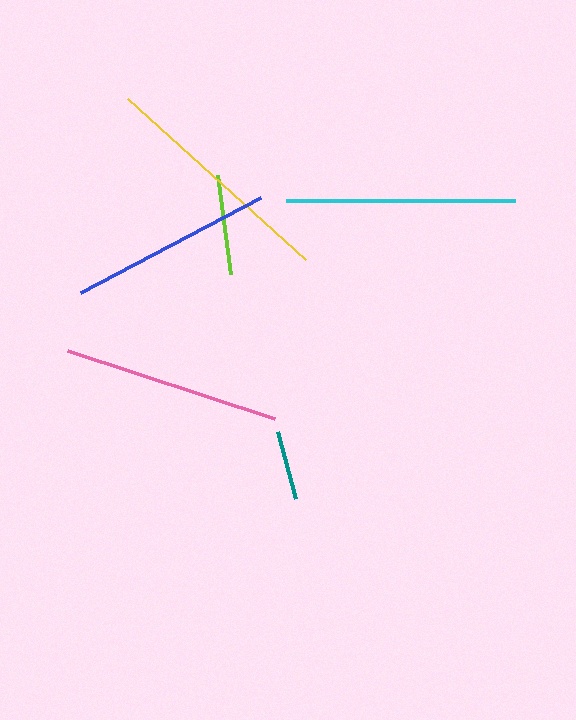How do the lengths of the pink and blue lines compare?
The pink and blue lines are approximately the same length.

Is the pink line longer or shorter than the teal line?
The pink line is longer than the teal line.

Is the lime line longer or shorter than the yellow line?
The yellow line is longer than the lime line.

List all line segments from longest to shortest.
From longest to shortest: yellow, cyan, pink, blue, lime, teal.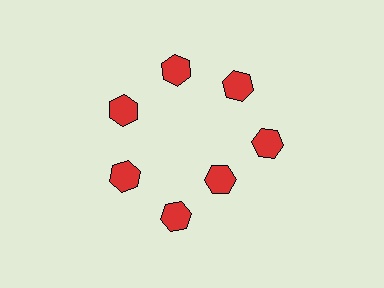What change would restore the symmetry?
The symmetry would be restored by moving it outward, back onto the ring so that all 7 hexagons sit at equal angles and equal distance from the center.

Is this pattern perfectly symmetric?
No. The 7 red hexagons are arranged in a ring, but one element near the 5 o'clock position is pulled inward toward the center, breaking the 7-fold rotational symmetry.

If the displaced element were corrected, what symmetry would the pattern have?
It would have 7-fold rotational symmetry — the pattern would map onto itself every 51 degrees.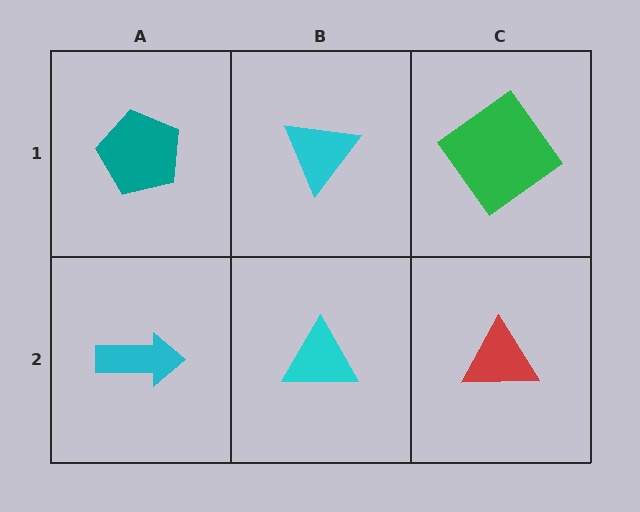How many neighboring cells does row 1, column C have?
2.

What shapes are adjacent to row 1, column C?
A red triangle (row 2, column C), a cyan triangle (row 1, column B).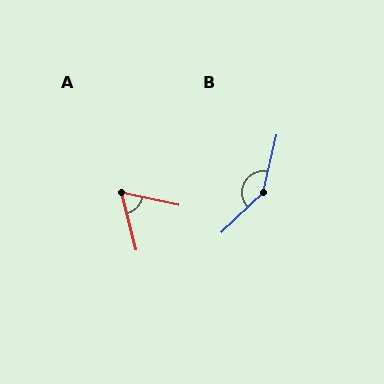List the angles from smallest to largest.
A (63°), B (147°).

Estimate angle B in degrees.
Approximately 147 degrees.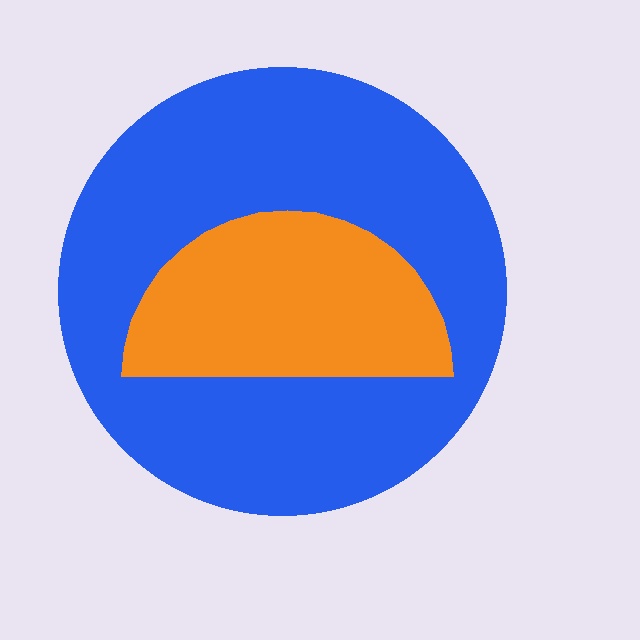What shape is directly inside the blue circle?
The orange semicircle.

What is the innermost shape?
The orange semicircle.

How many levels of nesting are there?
2.